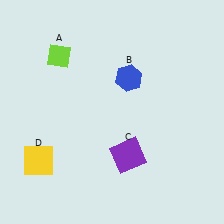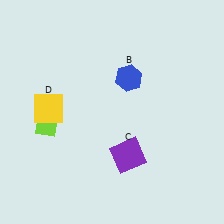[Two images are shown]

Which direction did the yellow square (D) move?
The yellow square (D) moved up.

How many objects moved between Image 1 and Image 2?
2 objects moved between the two images.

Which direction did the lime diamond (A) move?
The lime diamond (A) moved down.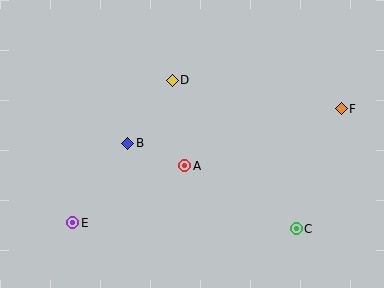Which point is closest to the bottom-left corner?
Point E is closest to the bottom-left corner.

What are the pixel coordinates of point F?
Point F is at (341, 109).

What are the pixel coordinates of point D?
Point D is at (172, 80).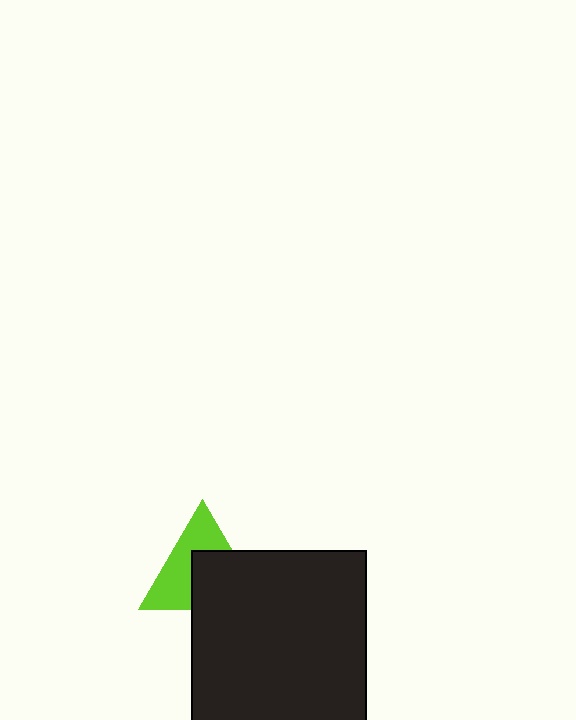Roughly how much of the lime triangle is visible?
About half of it is visible (roughly 51%).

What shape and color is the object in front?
The object in front is a black square.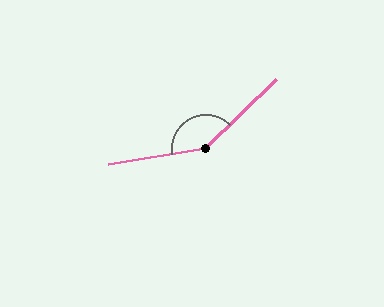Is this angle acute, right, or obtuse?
It is obtuse.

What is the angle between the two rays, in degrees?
Approximately 145 degrees.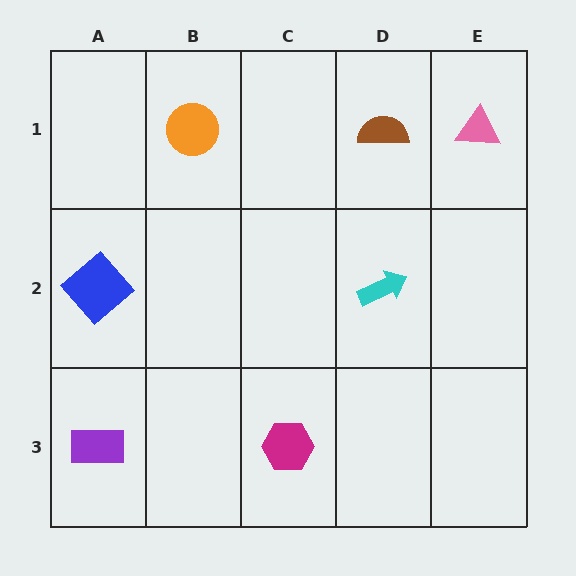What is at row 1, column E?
A pink triangle.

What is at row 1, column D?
A brown semicircle.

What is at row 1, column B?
An orange circle.